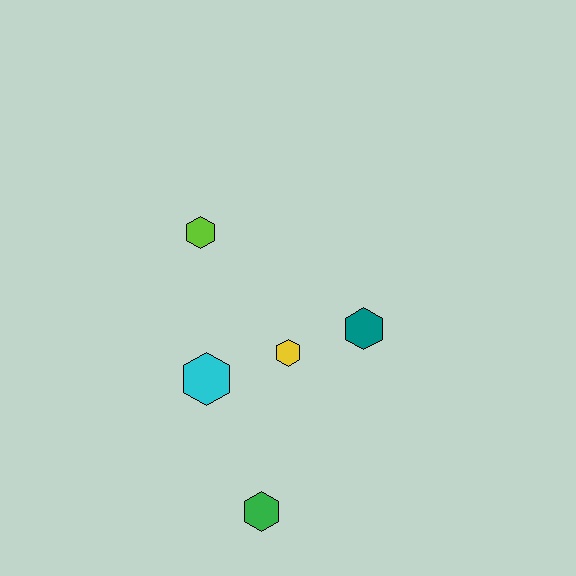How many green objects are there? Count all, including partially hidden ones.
There is 1 green object.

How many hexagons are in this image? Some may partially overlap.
There are 5 hexagons.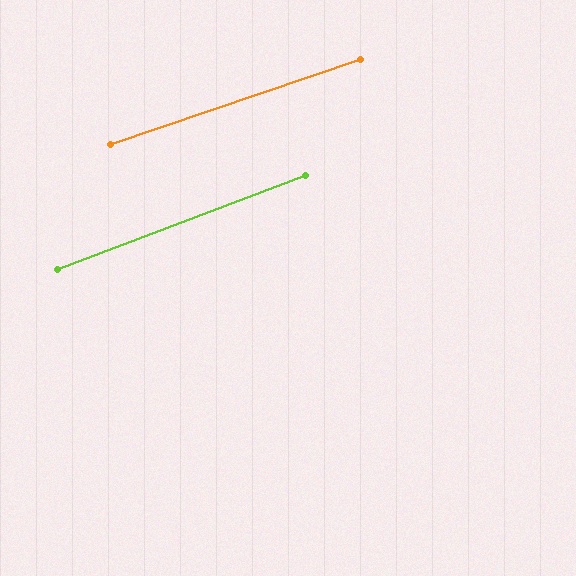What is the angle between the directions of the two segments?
Approximately 2 degrees.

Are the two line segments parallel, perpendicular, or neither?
Parallel — their directions differ by only 1.9°.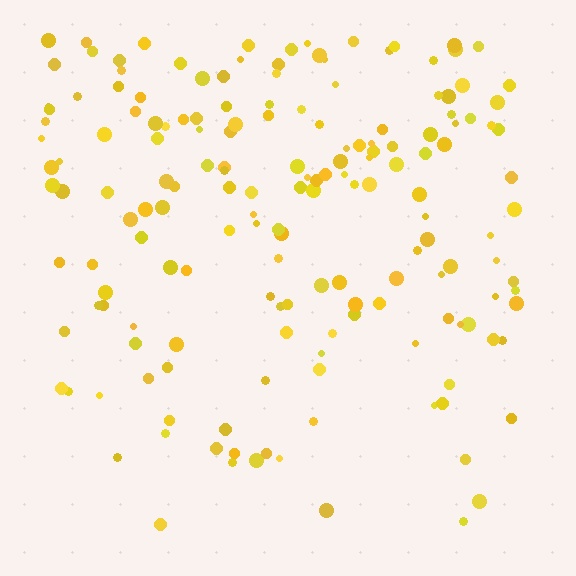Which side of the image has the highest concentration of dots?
The top.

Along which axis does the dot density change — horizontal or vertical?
Vertical.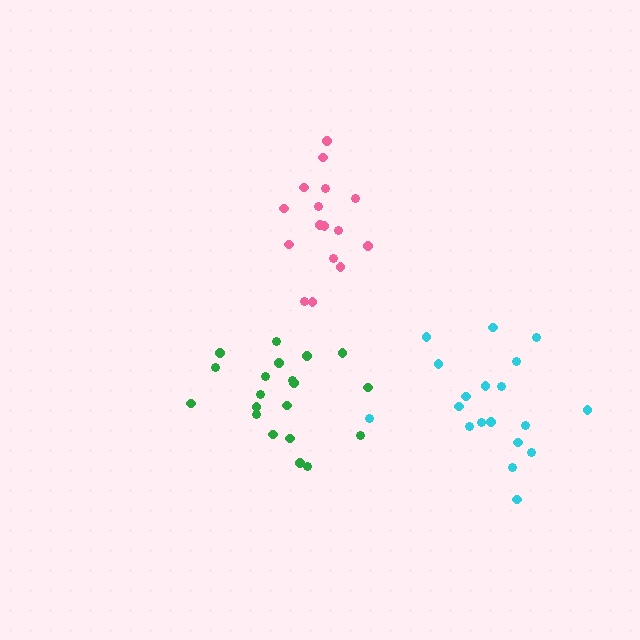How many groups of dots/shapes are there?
There are 3 groups.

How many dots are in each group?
Group 1: 20 dots, Group 2: 16 dots, Group 3: 19 dots (55 total).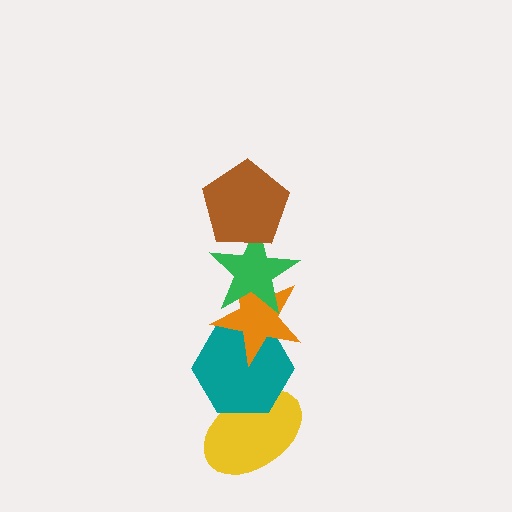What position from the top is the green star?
The green star is 2nd from the top.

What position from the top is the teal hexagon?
The teal hexagon is 4th from the top.